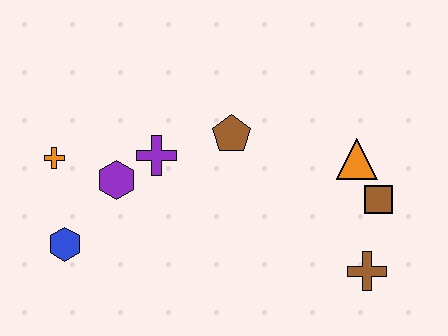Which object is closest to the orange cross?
The purple hexagon is closest to the orange cross.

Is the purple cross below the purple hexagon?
No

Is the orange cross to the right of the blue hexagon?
No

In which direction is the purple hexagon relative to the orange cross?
The purple hexagon is to the right of the orange cross.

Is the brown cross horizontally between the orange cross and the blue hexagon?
No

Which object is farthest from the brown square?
The orange cross is farthest from the brown square.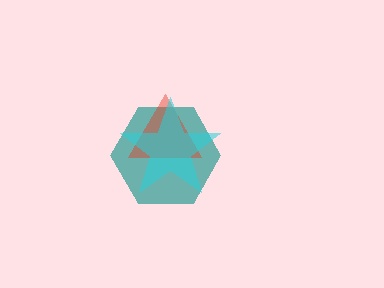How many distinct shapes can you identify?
There are 3 distinct shapes: a teal hexagon, a red triangle, a cyan star.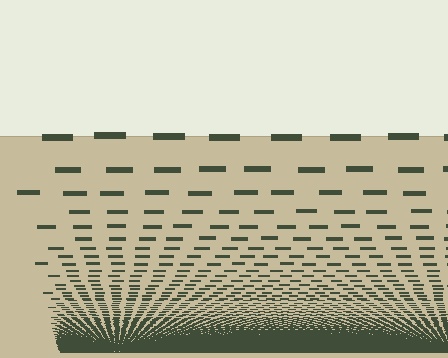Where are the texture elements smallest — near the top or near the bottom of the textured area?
Near the bottom.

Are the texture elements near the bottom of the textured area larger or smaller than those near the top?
Smaller. The gradient is inverted — elements near the bottom are smaller and denser.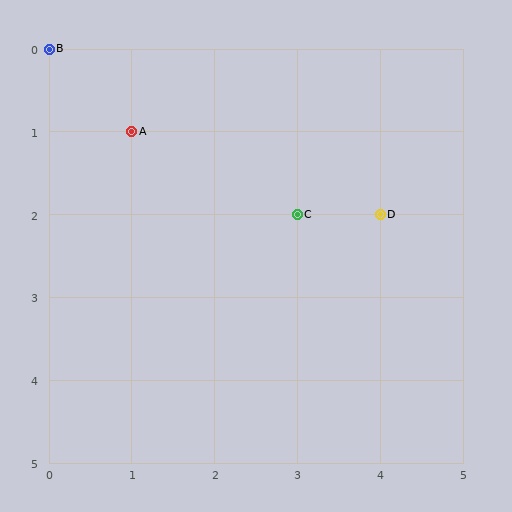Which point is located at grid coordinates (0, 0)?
Point B is at (0, 0).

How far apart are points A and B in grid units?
Points A and B are 1 column and 1 row apart (about 1.4 grid units diagonally).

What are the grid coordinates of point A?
Point A is at grid coordinates (1, 1).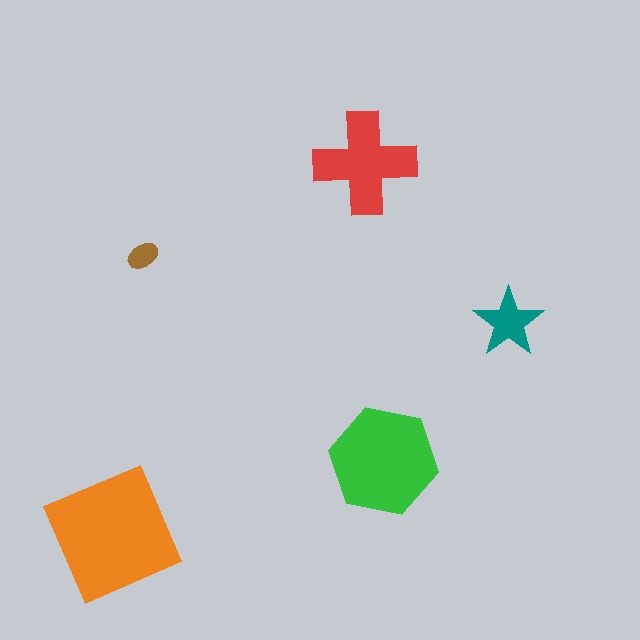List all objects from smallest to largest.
The brown ellipse, the teal star, the red cross, the green hexagon, the orange square.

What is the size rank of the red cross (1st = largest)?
3rd.